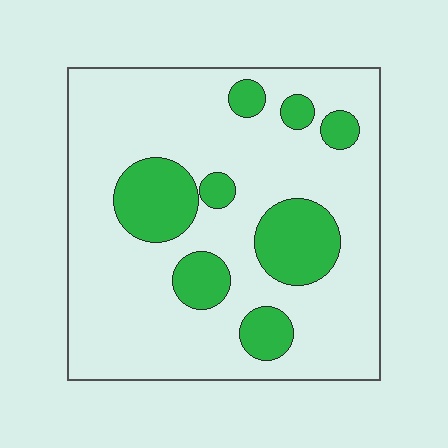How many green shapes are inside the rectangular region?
8.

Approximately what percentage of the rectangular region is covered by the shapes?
Approximately 20%.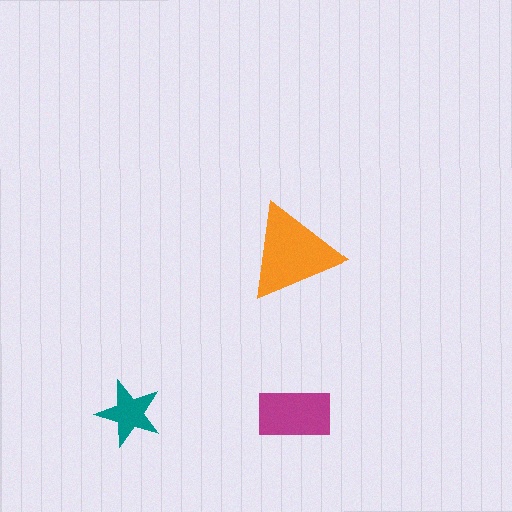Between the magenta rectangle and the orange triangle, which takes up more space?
The orange triangle.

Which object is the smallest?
The teal star.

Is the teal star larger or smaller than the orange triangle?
Smaller.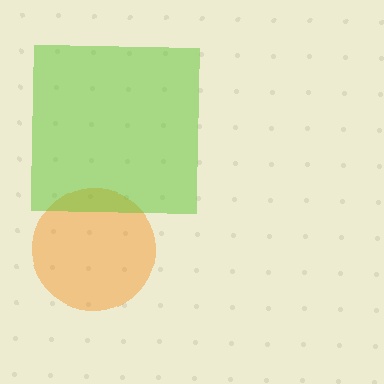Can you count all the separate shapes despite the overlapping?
Yes, there are 2 separate shapes.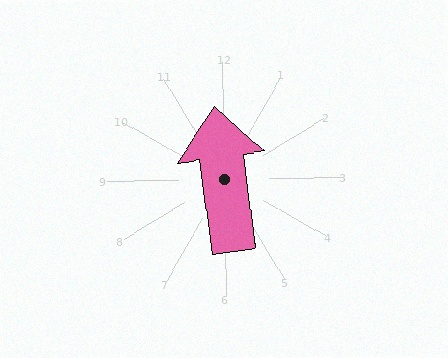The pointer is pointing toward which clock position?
Roughly 12 o'clock.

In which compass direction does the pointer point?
North.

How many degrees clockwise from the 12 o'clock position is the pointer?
Approximately 353 degrees.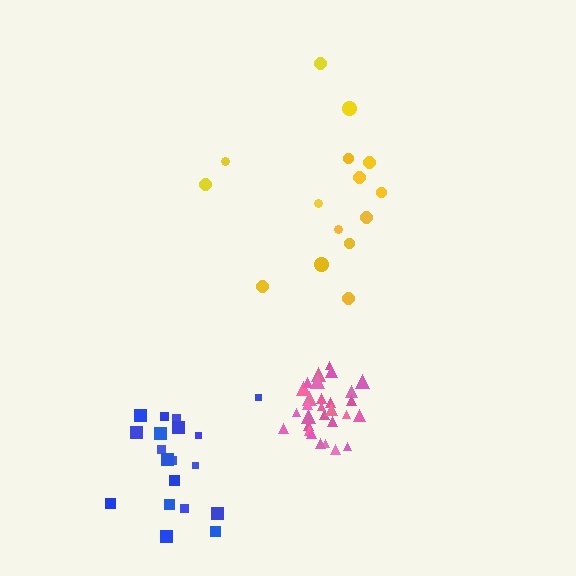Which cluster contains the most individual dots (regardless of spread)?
Pink (30).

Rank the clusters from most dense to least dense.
pink, blue, yellow.